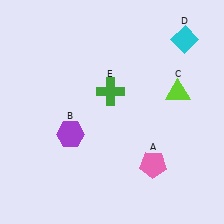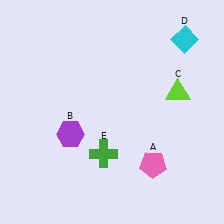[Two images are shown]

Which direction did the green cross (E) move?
The green cross (E) moved down.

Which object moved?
The green cross (E) moved down.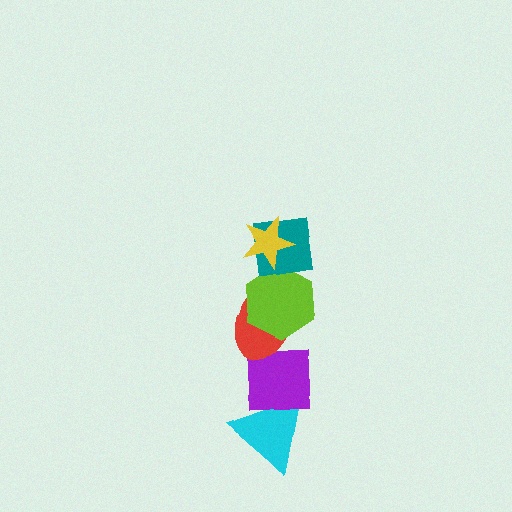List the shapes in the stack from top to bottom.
From top to bottom: the yellow star, the teal square, the lime hexagon, the red ellipse, the purple square, the cyan triangle.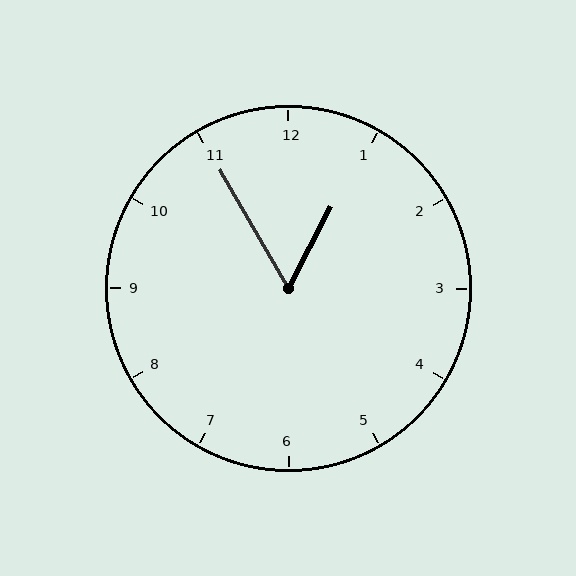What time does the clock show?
12:55.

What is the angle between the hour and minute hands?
Approximately 58 degrees.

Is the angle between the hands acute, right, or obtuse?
It is acute.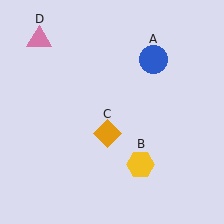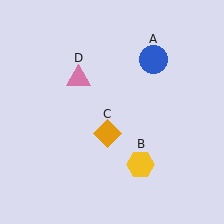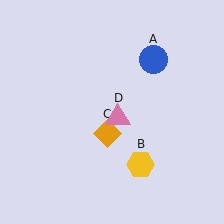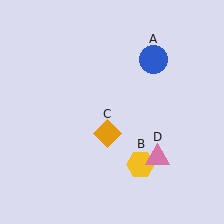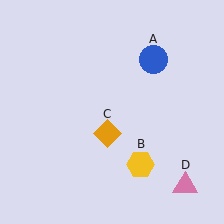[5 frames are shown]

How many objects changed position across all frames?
1 object changed position: pink triangle (object D).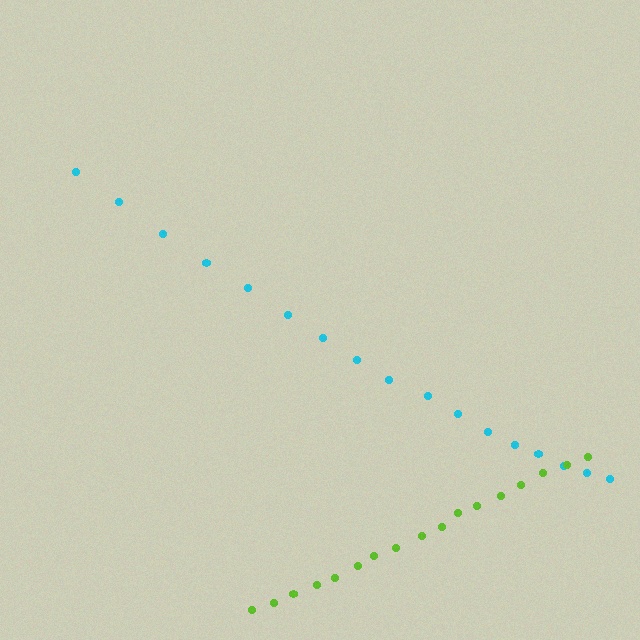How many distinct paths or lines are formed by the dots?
There are 2 distinct paths.